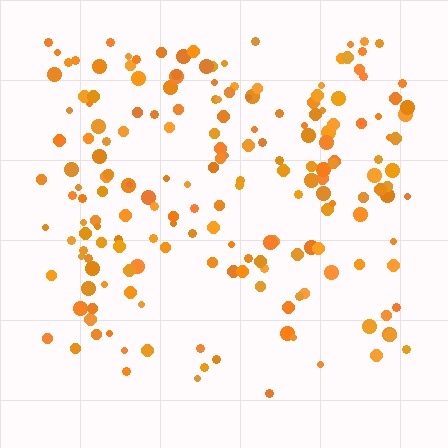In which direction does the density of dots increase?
From bottom to top, with the top side densest.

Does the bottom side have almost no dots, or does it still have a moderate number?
Still a moderate number, just noticeably fewer than the top.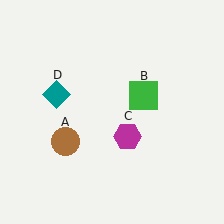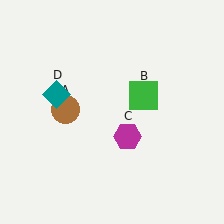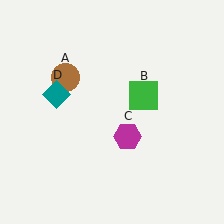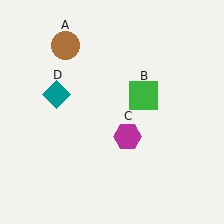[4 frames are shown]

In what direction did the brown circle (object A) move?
The brown circle (object A) moved up.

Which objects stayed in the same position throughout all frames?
Green square (object B) and magenta hexagon (object C) and teal diamond (object D) remained stationary.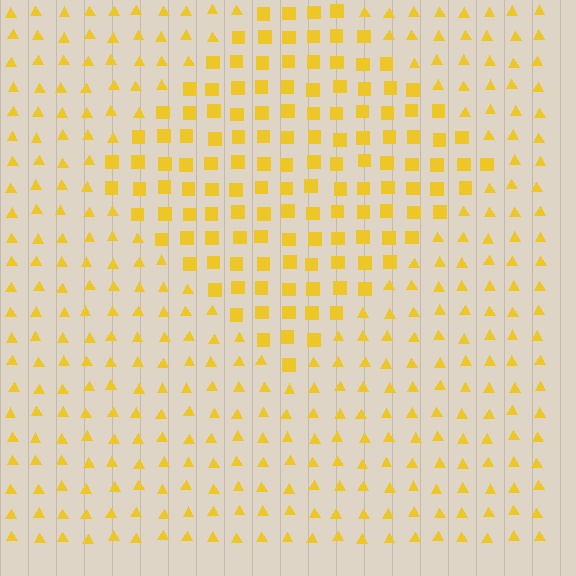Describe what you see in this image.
The image is filled with small yellow elements arranged in a uniform grid. A diamond-shaped region contains squares, while the surrounding area contains triangles. The boundary is defined purely by the change in element shape.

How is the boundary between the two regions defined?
The boundary is defined by a change in element shape: squares inside vs. triangles outside. All elements share the same color and spacing.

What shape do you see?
I see a diamond.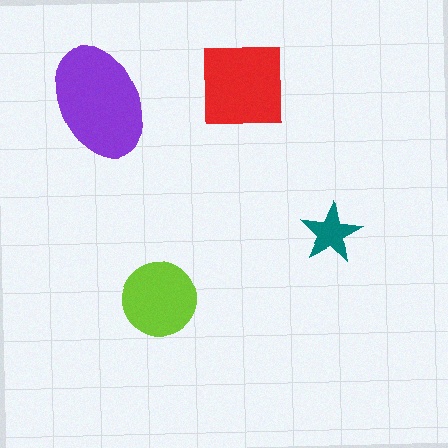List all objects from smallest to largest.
The teal star, the lime circle, the red square, the purple ellipse.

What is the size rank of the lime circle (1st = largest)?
3rd.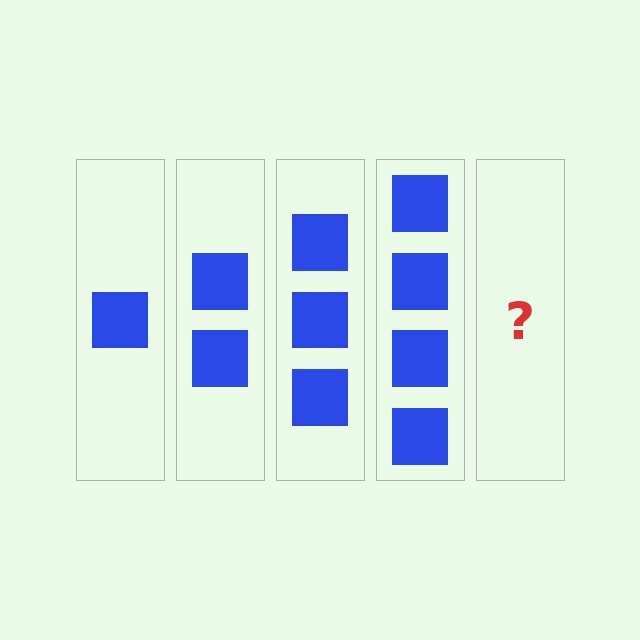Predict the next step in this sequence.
The next step is 5 squares.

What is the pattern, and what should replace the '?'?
The pattern is that each step adds one more square. The '?' should be 5 squares.